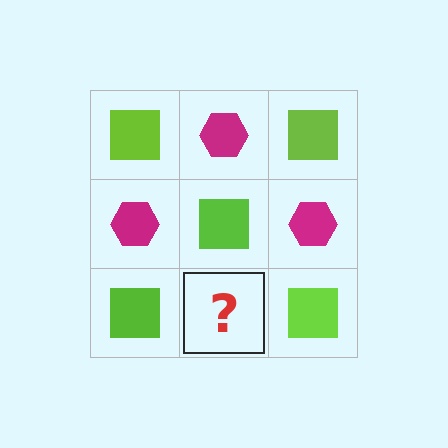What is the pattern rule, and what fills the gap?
The rule is that it alternates lime square and magenta hexagon in a checkerboard pattern. The gap should be filled with a magenta hexagon.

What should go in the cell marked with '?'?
The missing cell should contain a magenta hexagon.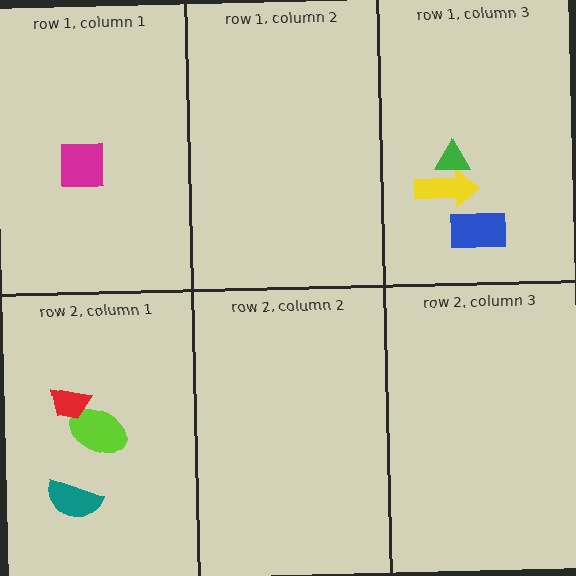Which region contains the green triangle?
The row 1, column 3 region.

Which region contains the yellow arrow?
The row 1, column 3 region.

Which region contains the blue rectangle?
The row 1, column 3 region.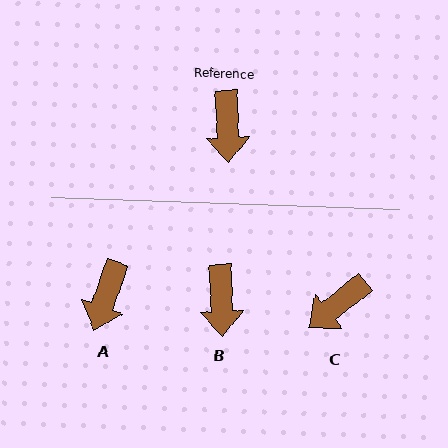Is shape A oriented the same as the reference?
No, it is off by about 22 degrees.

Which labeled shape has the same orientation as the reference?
B.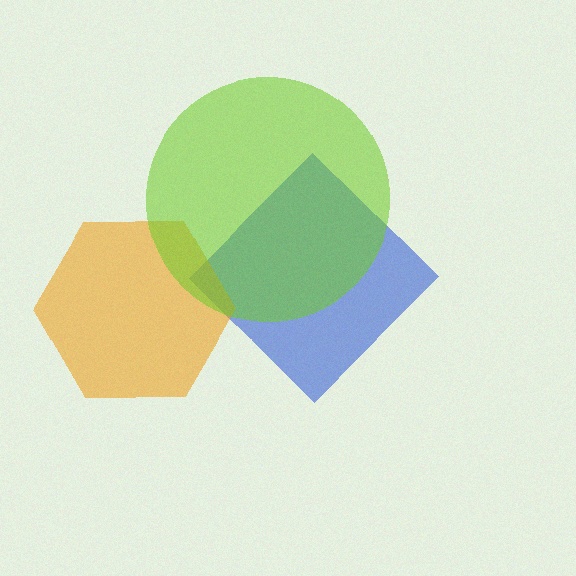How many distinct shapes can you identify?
There are 3 distinct shapes: a blue diamond, an orange hexagon, a lime circle.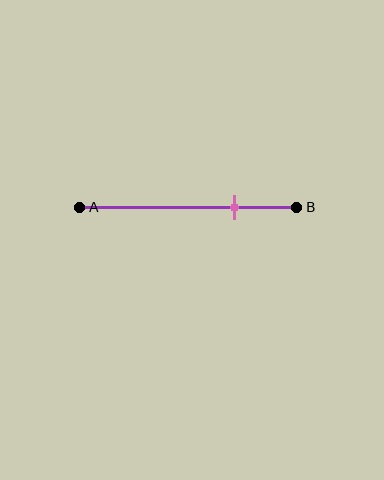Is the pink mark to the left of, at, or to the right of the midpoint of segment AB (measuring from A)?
The pink mark is to the right of the midpoint of segment AB.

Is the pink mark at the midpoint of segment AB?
No, the mark is at about 70% from A, not at the 50% midpoint.